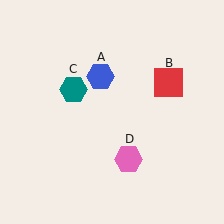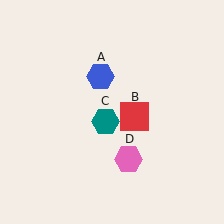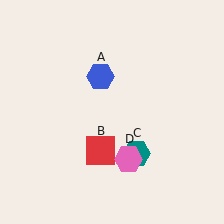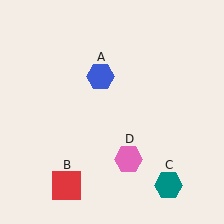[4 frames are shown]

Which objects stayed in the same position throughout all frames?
Blue hexagon (object A) and pink hexagon (object D) remained stationary.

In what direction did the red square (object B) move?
The red square (object B) moved down and to the left.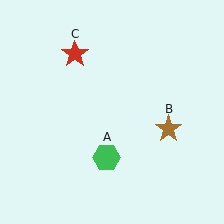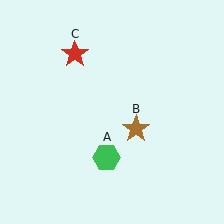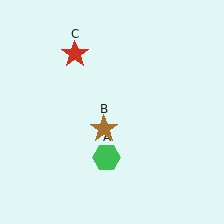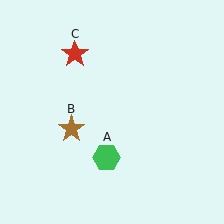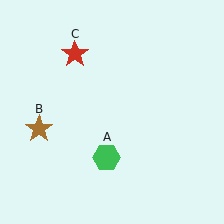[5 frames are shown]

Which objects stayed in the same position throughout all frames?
Green hexagon (object A) and red star (object C) remained stationary.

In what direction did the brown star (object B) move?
The brown star (object B) moved left.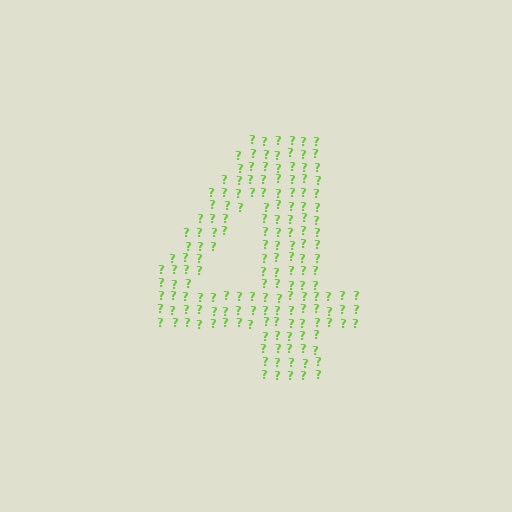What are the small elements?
The small elements are question marks.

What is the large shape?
The large shape is the digit 4.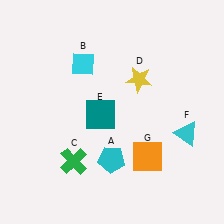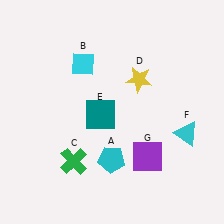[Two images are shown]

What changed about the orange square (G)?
In Image 1, G is orange. In Image 2, it changed to purple.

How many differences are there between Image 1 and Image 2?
There is 1 difference between the two images.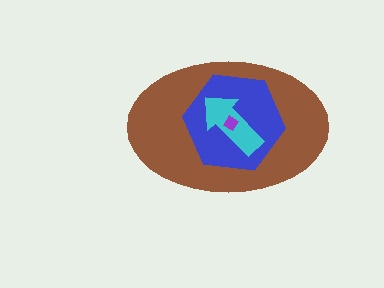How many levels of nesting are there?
4.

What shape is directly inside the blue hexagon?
The cyan arrow.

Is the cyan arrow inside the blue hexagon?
Yes.